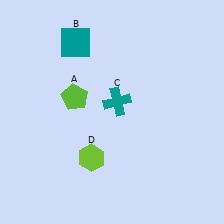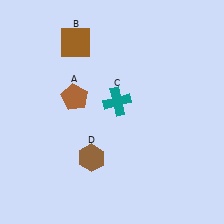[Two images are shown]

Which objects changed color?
A changed from lime to brown. B changed from teal to brown. D changed from lime to brown.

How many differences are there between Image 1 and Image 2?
There are 3 differences between the two images.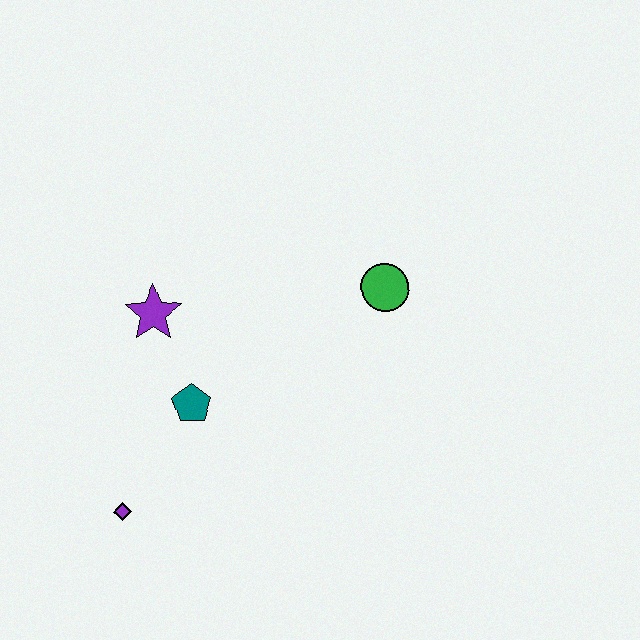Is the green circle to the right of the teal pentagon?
Yes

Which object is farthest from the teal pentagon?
The green circle is farthest from the teal pentagon.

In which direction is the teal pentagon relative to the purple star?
The teal pentagon is below the purple star.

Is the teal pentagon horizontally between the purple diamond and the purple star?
No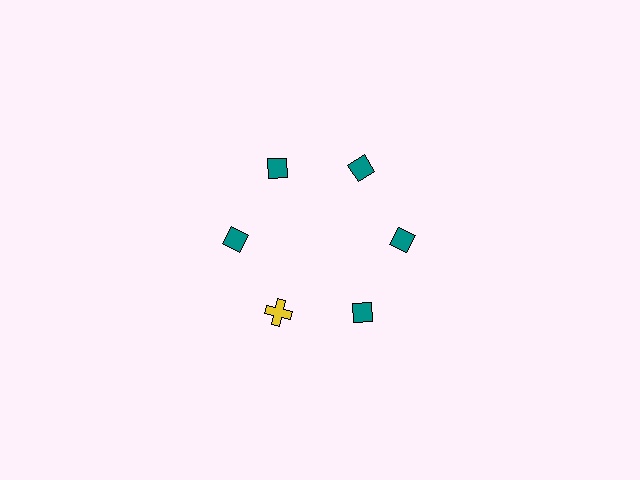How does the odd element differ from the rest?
It differs in both color (yellow instead of teal) and shape (cross instead of diamond).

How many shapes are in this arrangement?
There are 6 shapes arranged in a ring pattern.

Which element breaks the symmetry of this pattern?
The yellow cross at roughly the 7 o'clock position breaks the symmetry. All other shapes are teal diamonds.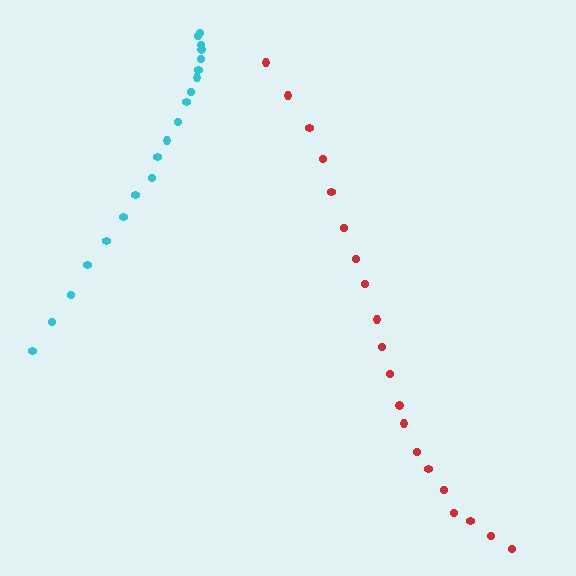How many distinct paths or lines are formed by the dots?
There are 2 distinct paths.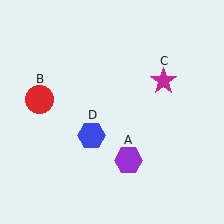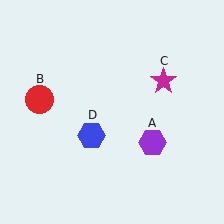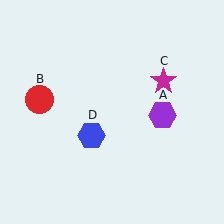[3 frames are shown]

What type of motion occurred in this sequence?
The purple hexagon (object A) rotated counterclockwise around the center of the scene.